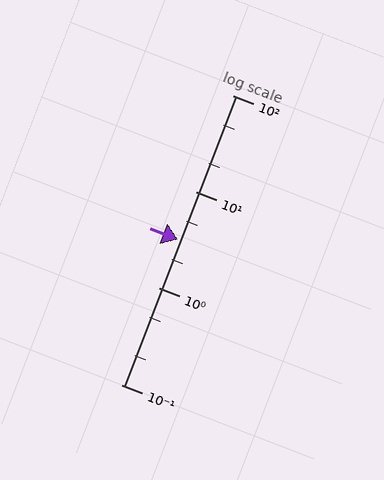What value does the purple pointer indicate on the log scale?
The pointer indicates approximately 3.2.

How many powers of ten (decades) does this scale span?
The scale spans 3 decades, from 0.1 to 100.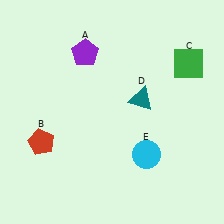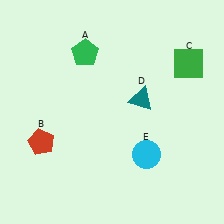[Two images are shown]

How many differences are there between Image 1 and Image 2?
There is 1 difference between the two images.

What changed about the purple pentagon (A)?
In Image 1, A is purple. In Image 2, it changed to green.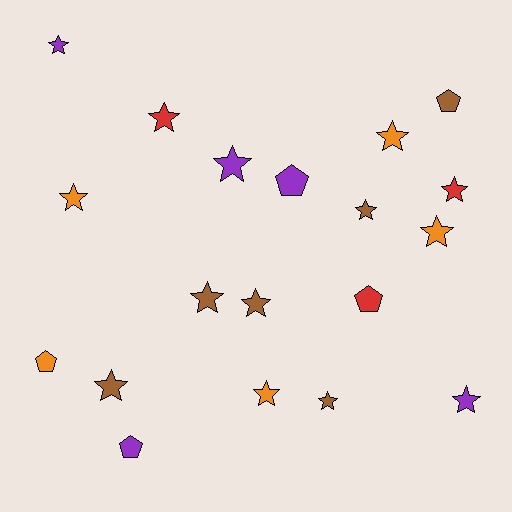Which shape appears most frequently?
Star, with 14 objects.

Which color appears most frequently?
Brown, with 6 objects.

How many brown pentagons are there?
There is 1 brown pentagon.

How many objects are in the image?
There are 19 objects.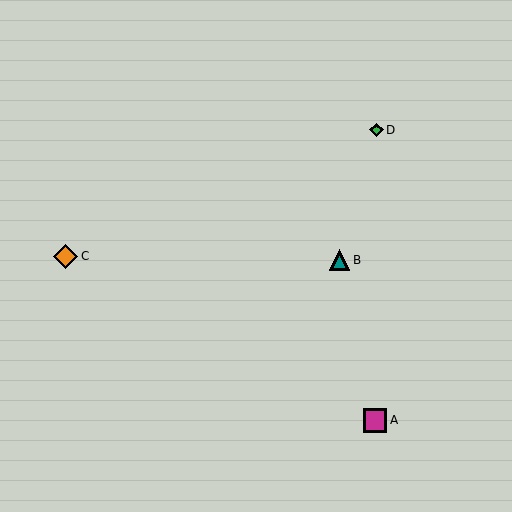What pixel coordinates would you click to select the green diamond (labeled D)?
Click at (377, 130) to select the green diamond D.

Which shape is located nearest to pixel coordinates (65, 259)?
The orange diamond (labeled C) at (66, 256) is nearest to that location.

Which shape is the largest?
The orange diamond (labeled C) is the largest.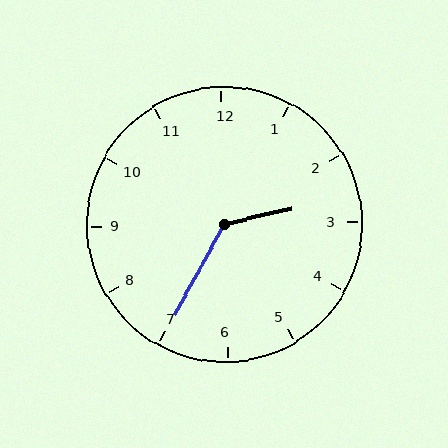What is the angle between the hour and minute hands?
Approximately 132 degrees.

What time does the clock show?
2:35.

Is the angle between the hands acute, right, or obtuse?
It is obtuse.